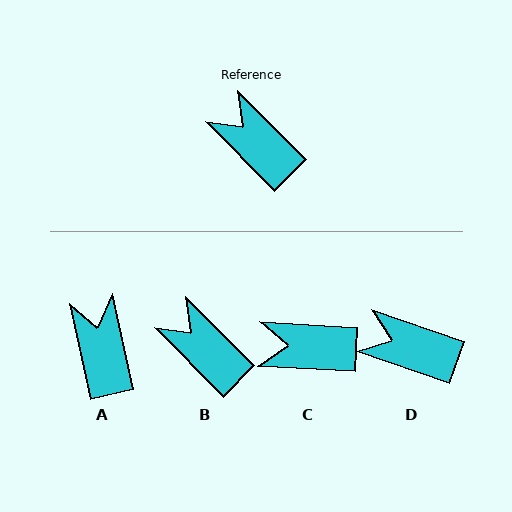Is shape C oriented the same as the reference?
No, it is off by about 42 degrees.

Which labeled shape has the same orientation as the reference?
B.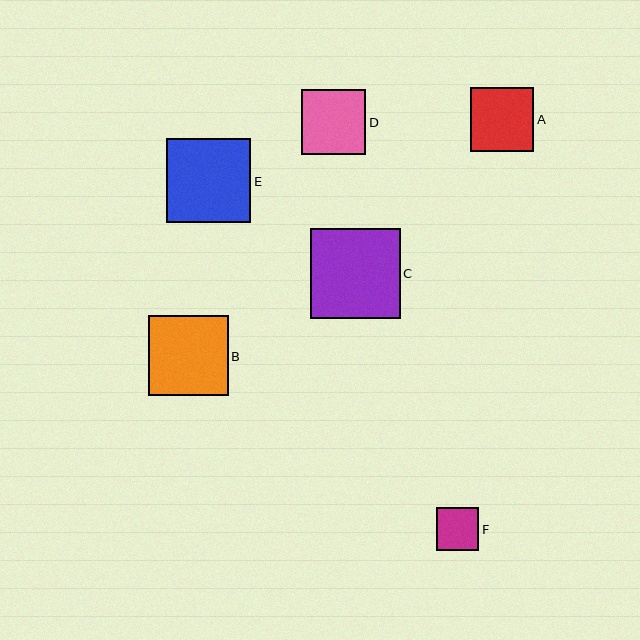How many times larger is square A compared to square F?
Square A is approximately 1.5 times the size of square F.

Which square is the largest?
Square C is the largest with a size of approximately 90 pixels.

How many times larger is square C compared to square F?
Square C is approximately 2.1 times the size of square F.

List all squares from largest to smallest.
From largest to smallest: C, E, B, D, A, F.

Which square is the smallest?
Square F is the smallest with a size of approximately 42 pixels.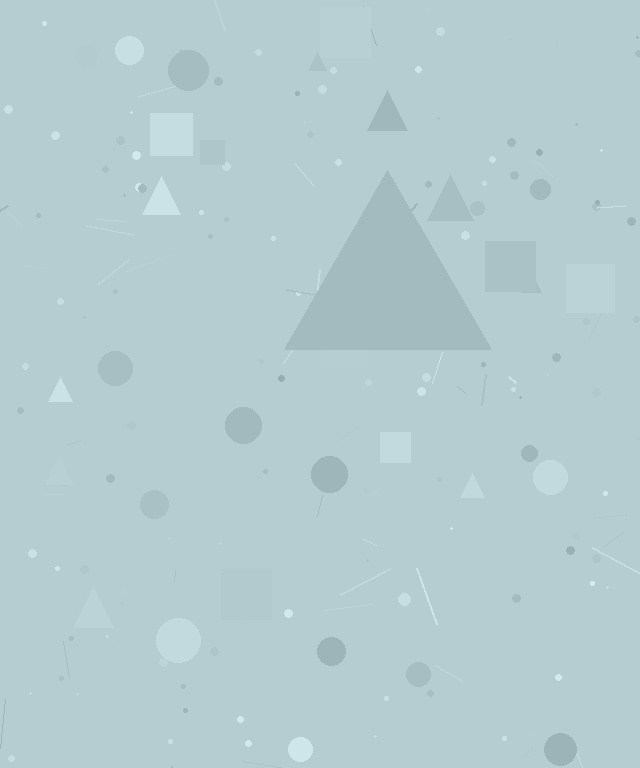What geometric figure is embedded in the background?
A triangle is embedded in the background.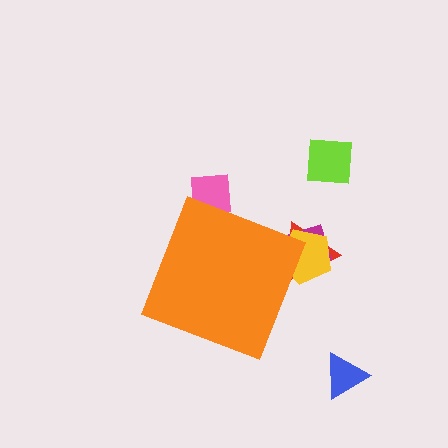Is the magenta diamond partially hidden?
Yes, the magenta diamond is partially hidden behind the orange diamond.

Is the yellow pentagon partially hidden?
Yes, the yellow pentagon is partially hidden behind the orange diamond.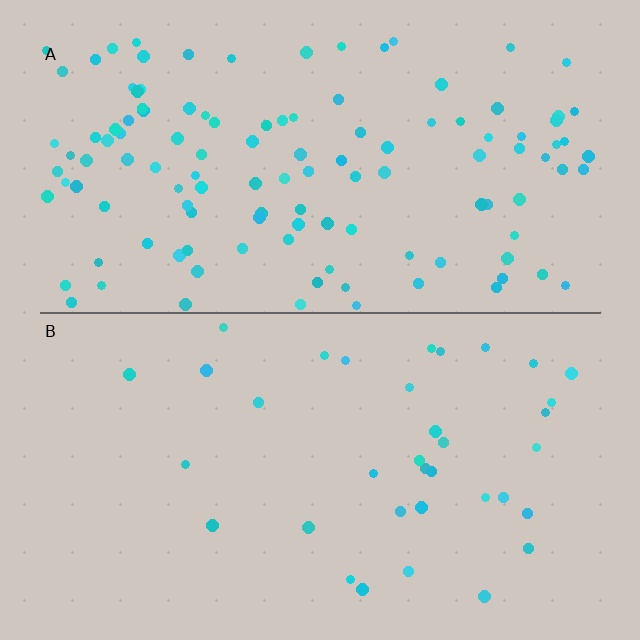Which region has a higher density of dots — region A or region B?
A (the top).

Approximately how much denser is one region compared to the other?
Approximately 3.4× — region A over region B.